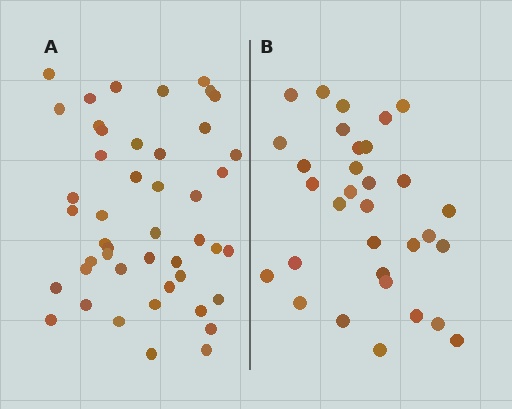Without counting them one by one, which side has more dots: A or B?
Region A (the left region) has more dots.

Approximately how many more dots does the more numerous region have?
Region A has approximately 15 more dots than region B.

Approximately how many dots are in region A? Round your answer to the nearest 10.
About 50 dots. (The exact count is 46, which rounds to 50.)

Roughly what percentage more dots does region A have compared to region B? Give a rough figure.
About 45% more.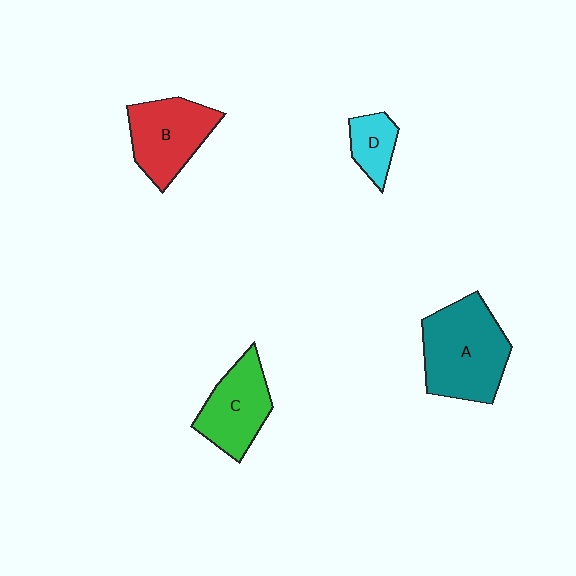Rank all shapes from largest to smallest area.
From largest to smallest: A (teal), B (red), C (green), D (cyan).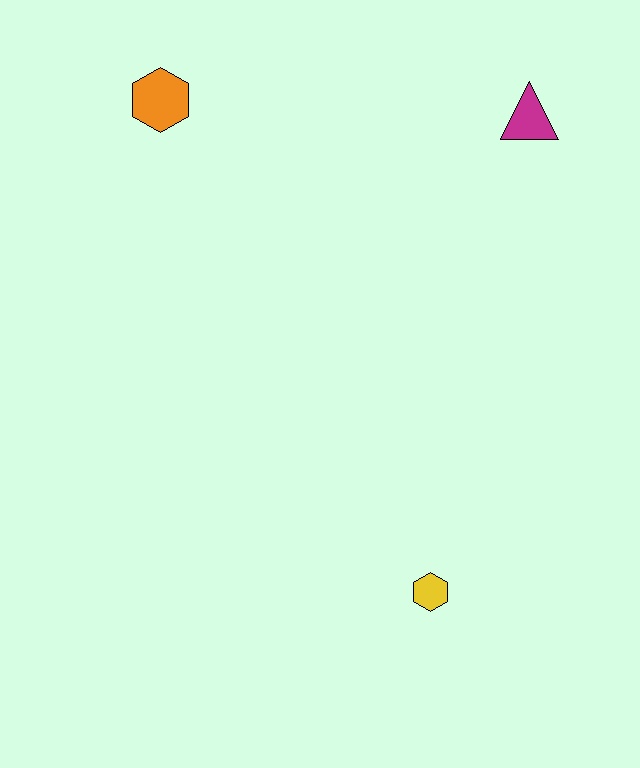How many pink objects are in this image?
There are no pink objects.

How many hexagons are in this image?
There are 2 hexagons.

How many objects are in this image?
There are 3 objects.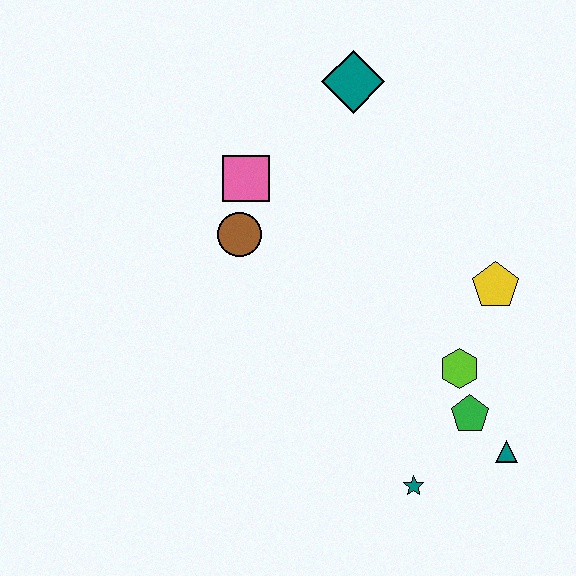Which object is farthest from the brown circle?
The teal triangle is farthest from the brown circle.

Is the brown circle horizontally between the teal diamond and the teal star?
No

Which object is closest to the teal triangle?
The green pentagon is closest to the teal triangle.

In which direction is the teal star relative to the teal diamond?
The teal star is below the teal diamond.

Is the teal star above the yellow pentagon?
No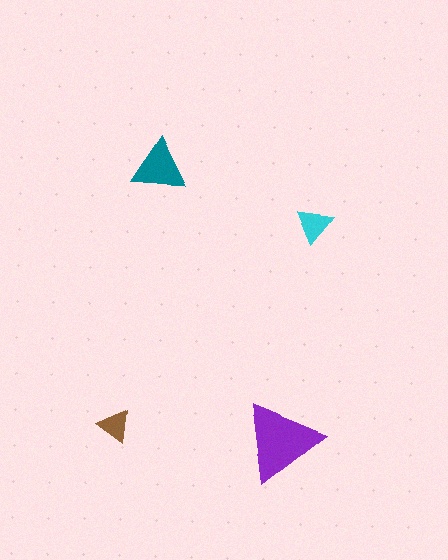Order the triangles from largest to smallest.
the purple one, the teal one, the cyan one, the brown one.